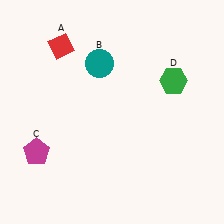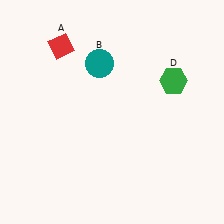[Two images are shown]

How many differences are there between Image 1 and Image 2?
There is 1 difference between the two images.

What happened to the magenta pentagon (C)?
The magenta pentagon (C) was removed in Image 2. It was in the bottom-left area of Image 1.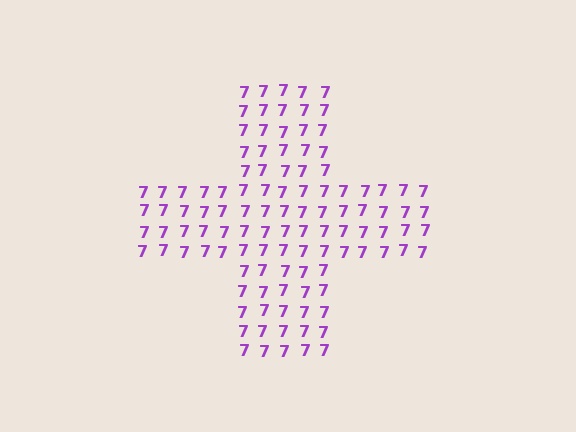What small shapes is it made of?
It is made of small digit 7's.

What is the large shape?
The large shape is a cross.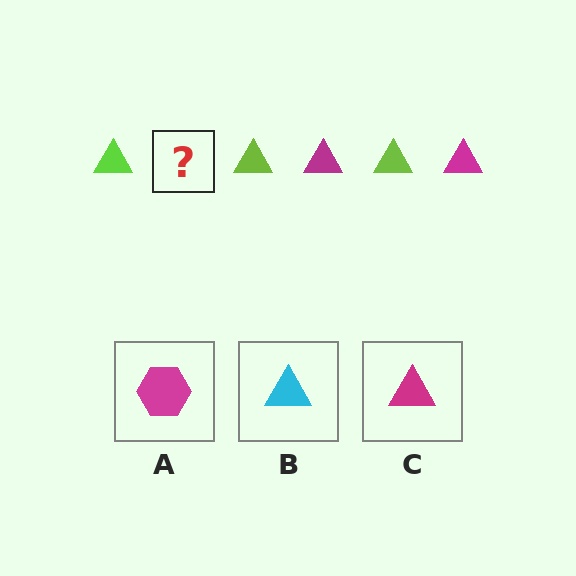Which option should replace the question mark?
Option C.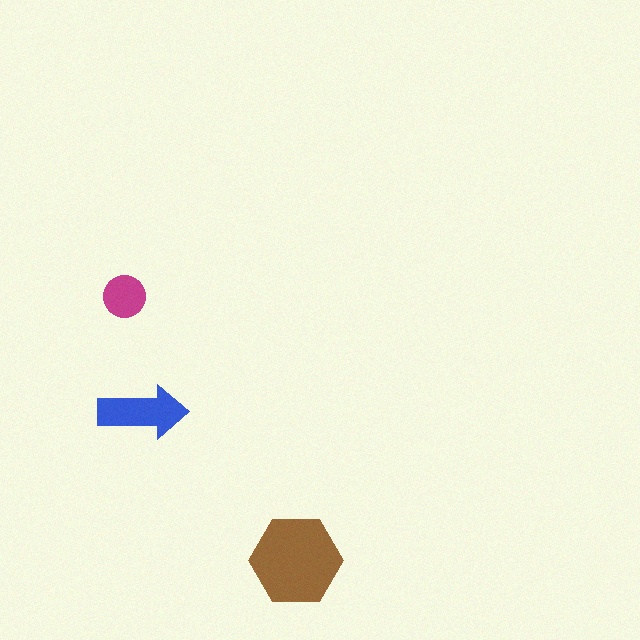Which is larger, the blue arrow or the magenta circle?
The blue arrow.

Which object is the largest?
The brown hexagon.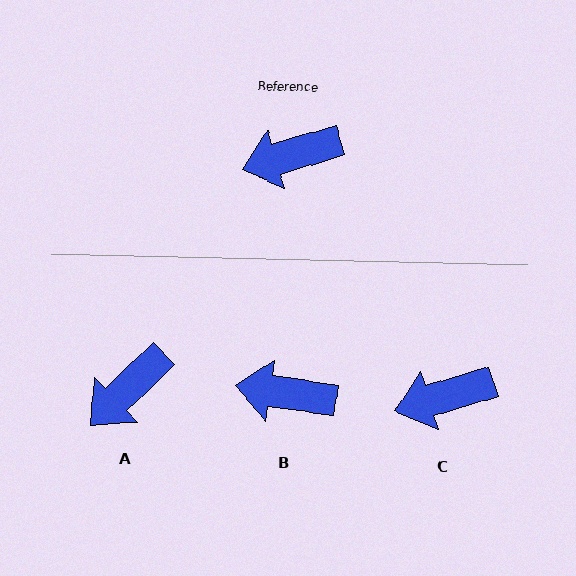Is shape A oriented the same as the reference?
No, it is off by about 28 degrees.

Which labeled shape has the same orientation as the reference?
C.